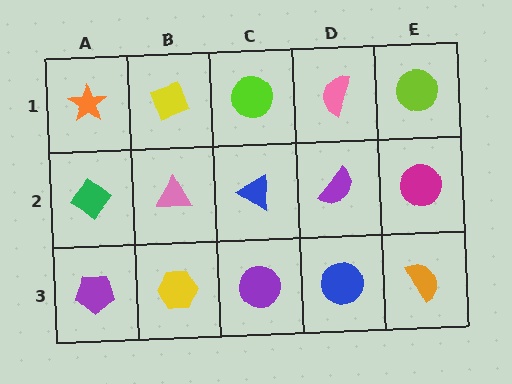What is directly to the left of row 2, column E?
A purple semicircle.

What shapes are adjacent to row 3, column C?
A blue triangle (row 2, column C), a yellow hexagon (row 3, column B), a blue circle (row 3, column D).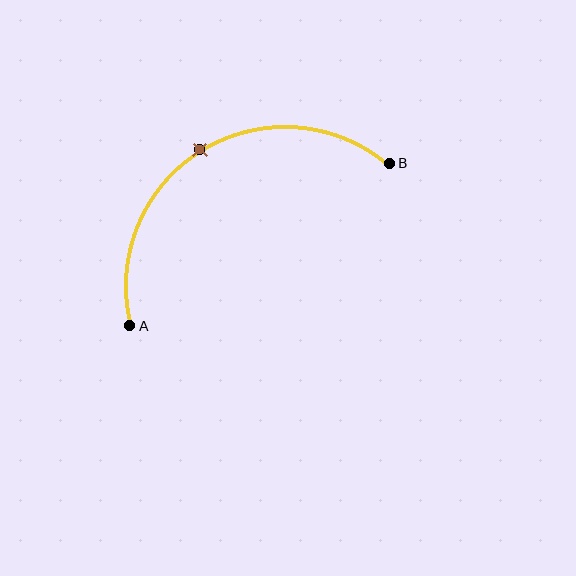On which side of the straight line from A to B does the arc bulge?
The arc bulges above the straight line connecting A and B.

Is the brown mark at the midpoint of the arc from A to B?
Yes. The brown mark lies on the arc at equal arc-length from both A and B — it is the arc midpoint.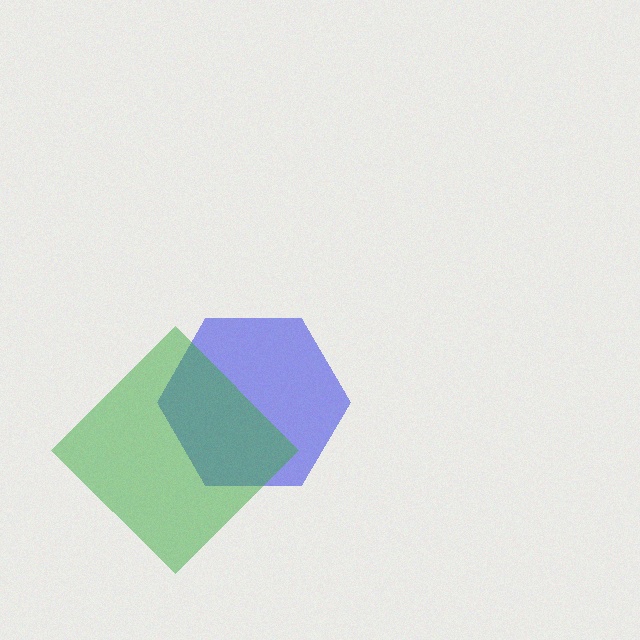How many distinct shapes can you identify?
There are 2 distinct shapes: a blue hexagon, a green diamond.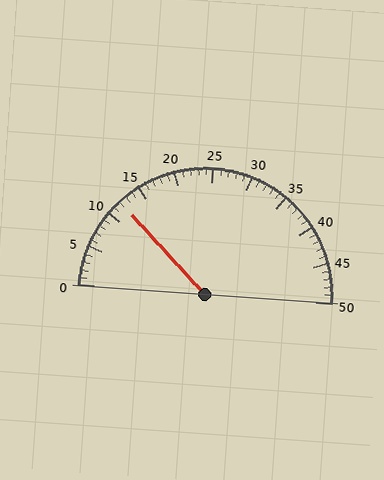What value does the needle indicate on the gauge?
The needle indicates approximately 12.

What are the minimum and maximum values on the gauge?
The gauge ranges from 0 to 50.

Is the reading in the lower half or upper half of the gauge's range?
The reading is in the lower half of the range (0 to 50).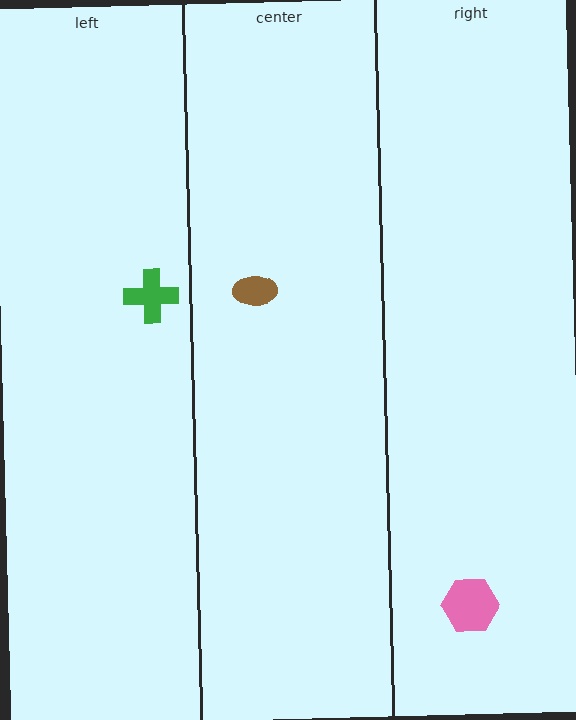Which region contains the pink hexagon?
The right region.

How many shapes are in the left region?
1.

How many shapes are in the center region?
1.